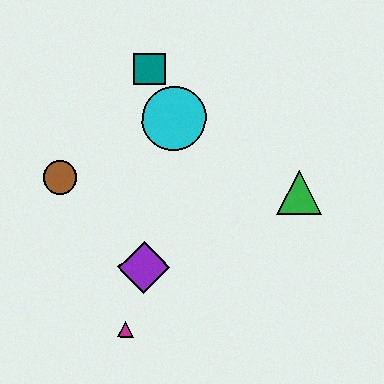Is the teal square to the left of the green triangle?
Yes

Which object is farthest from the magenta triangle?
The teal square is farthest from the magenta triangle.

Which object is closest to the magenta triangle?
The purple diamond is closest to the magenta triangle.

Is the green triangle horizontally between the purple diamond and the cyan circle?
No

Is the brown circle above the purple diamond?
Yes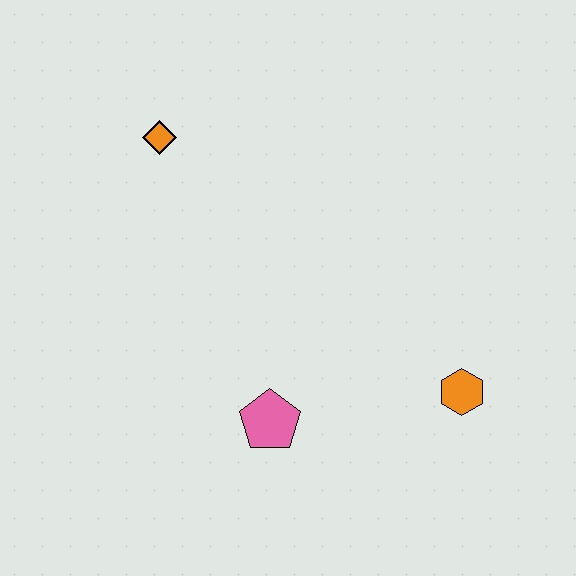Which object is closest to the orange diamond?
The pink pentagon is closest to the orange diamond.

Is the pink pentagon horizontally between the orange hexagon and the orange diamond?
Yes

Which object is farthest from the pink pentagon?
The orange diamond is farthest from the pink pentagon.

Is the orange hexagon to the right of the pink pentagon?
Yes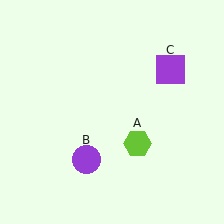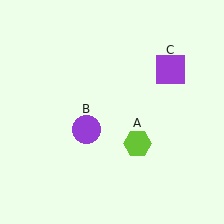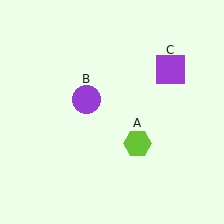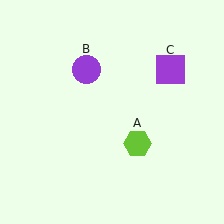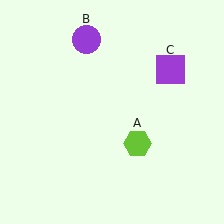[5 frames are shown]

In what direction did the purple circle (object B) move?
The purple circle (object B) moved up.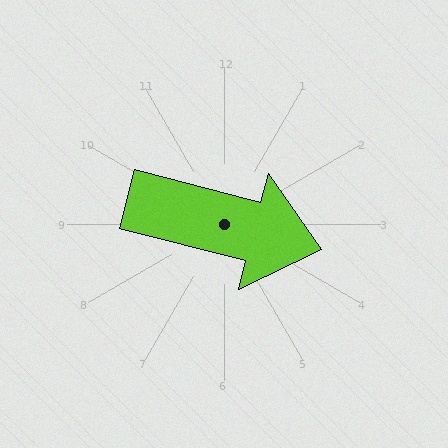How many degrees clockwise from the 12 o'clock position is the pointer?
Approximately 104 degrees.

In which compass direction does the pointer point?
East.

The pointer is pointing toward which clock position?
Roughly 3 o'clock.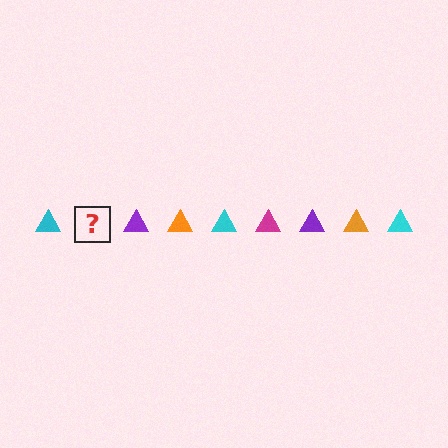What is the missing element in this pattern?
The missing element is a magenta triangle.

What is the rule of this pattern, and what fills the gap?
The rule is that the pattern cycles through cyan, magenta, purple, orange triangles. The gap should be filled with a magenta triangle.